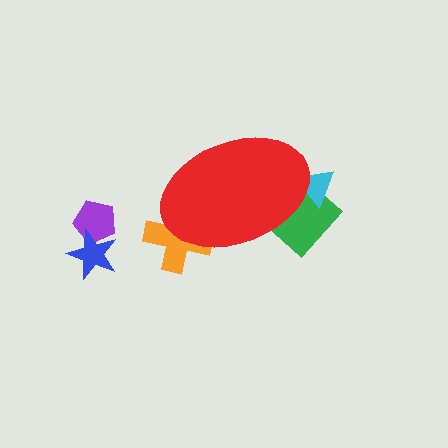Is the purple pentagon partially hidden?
No, the purple pentagon is fully visible.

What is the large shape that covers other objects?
A red ellipse.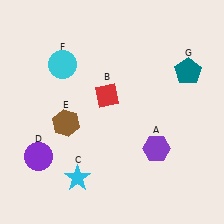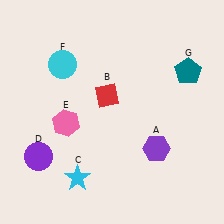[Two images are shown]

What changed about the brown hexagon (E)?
In Image 1, E is brown. In Image 2, it changed to pink.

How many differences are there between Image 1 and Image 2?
There is 1 difference between the two images.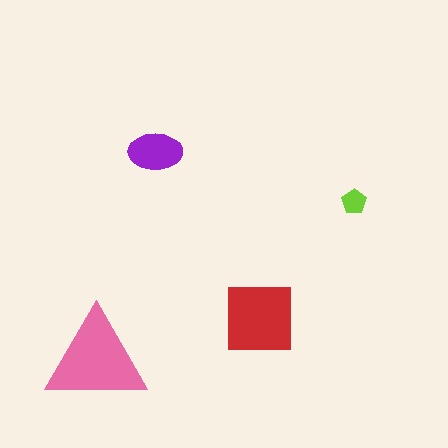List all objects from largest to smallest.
The pink triangle, the red square, the purple ellipse, the lime pentagon.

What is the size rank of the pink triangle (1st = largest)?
1st.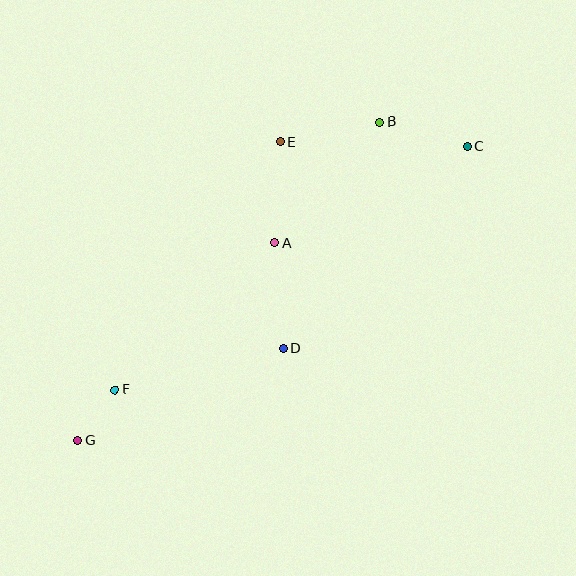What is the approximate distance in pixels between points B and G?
The distance between B and G is approximately 438 pixels.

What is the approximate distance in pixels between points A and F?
The distance between A and F is approximately 217 pixels.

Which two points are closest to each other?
Points F and G are closest to each other.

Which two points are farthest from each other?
Points C and G are farthest from each other.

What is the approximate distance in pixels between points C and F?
The distance between C and F is approximately 427 pixels.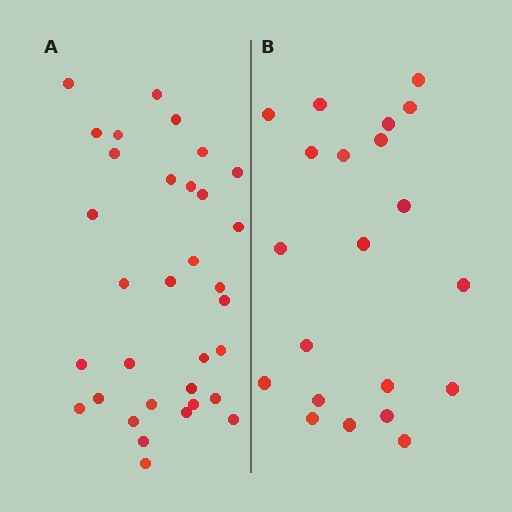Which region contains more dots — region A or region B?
Region A (the left region) has more dots.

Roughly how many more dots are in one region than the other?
Region A has roughly 12 or so more dots than region B.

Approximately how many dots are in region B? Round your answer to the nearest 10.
About 20 dots. (The exact count is 21, which rounds to 20.)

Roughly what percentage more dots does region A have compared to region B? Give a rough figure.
About 55% more.